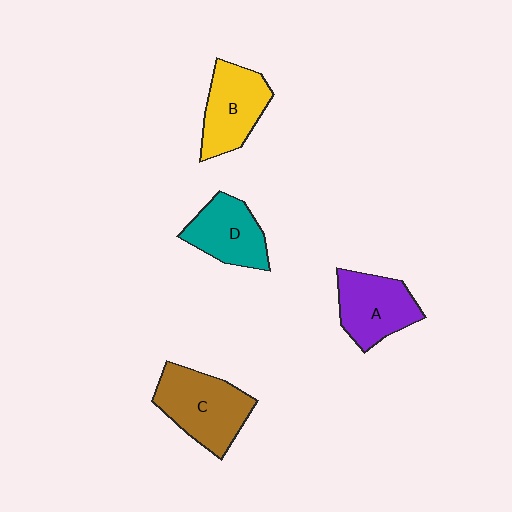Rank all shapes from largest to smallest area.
From largest to smallest: C (brown), B (yellow), A (purple), D (teal).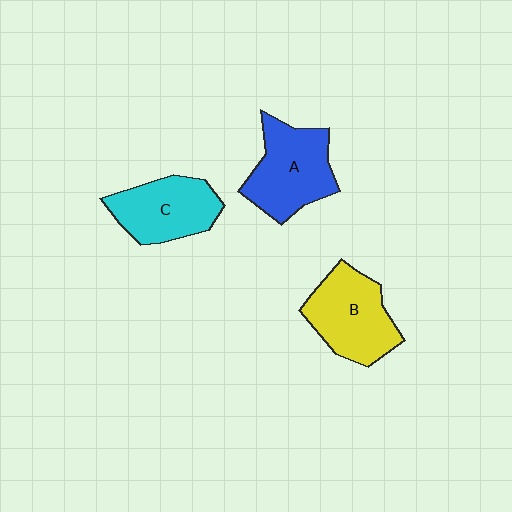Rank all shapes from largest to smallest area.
From largest to smallest: A (blue), B (yellow), C (cyan).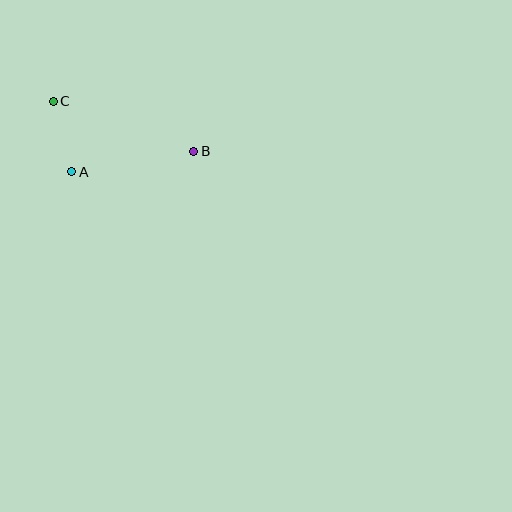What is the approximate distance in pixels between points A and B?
The distance between A and B is approximately 123 pixels.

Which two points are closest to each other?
Points A and C are closest to each other.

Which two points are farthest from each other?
Points B and C are farthest from each other.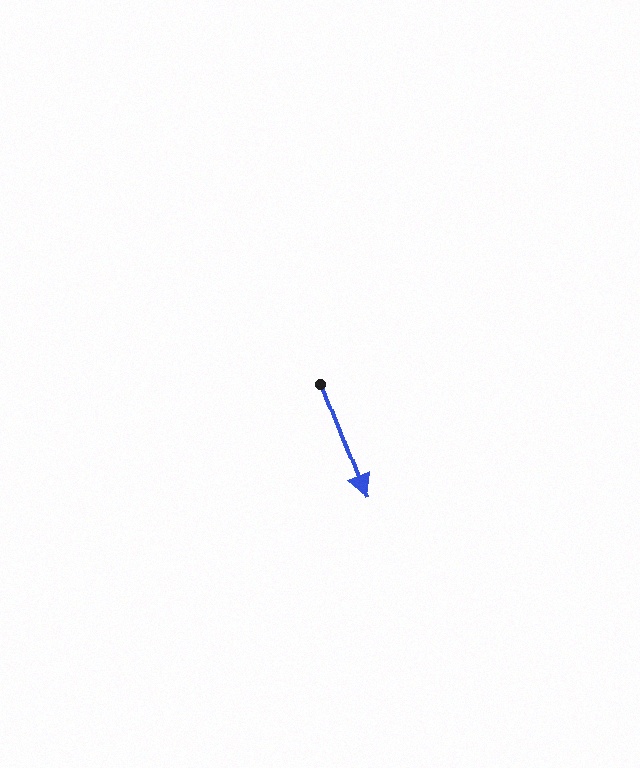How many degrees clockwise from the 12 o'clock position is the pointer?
Approximately 159 degrees.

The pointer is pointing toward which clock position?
Roughly 5 o'clock.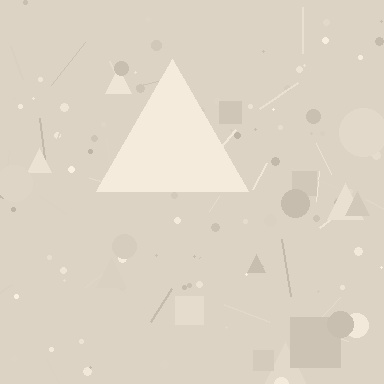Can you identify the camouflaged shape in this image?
The camouflaged shape is a triangle.